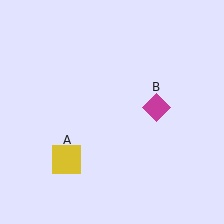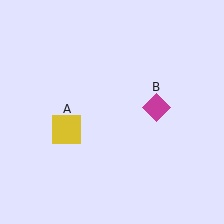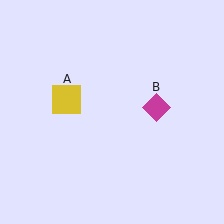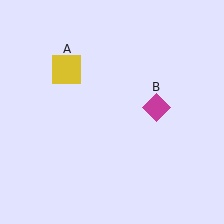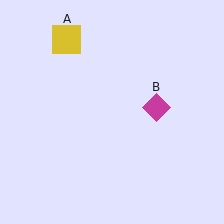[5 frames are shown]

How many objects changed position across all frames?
1 object changed position: yellow square (object A).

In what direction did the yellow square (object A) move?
The yellow square (object A) moved up.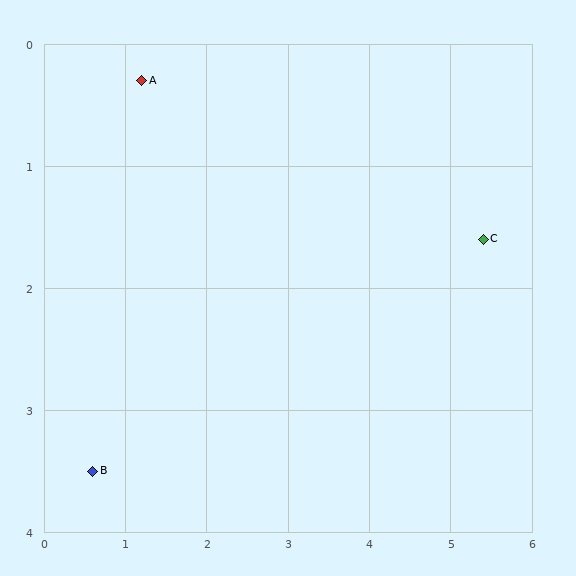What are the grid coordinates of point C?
Point C is at approximately (5.4, 1.6).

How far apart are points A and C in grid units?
Points A and C are about 4.4 grid units apart.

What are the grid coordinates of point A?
Point A is at approximately (1.2, 0.3).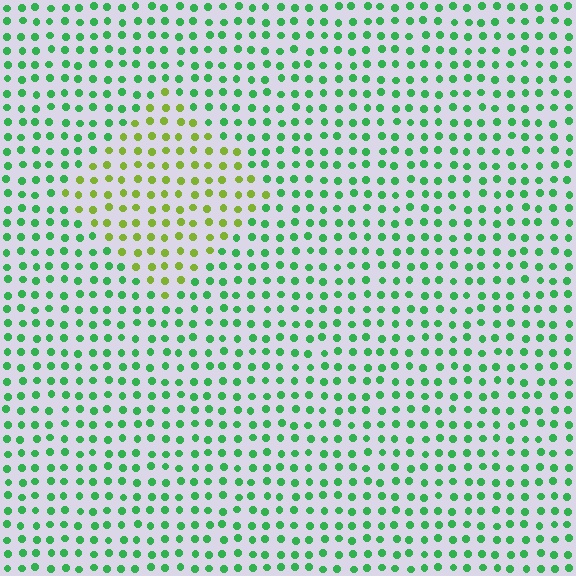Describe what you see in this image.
The image is filled with small green elements in a uniform arrangement. A diamond-shaped region is visible where the elements are tinted to a slightly different hue, forming a subtle color boundary.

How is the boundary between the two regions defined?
The boundary is defined purely by a slight shift in hue (about 50 degrees). Spacing, size, and orientation are identical on both sides.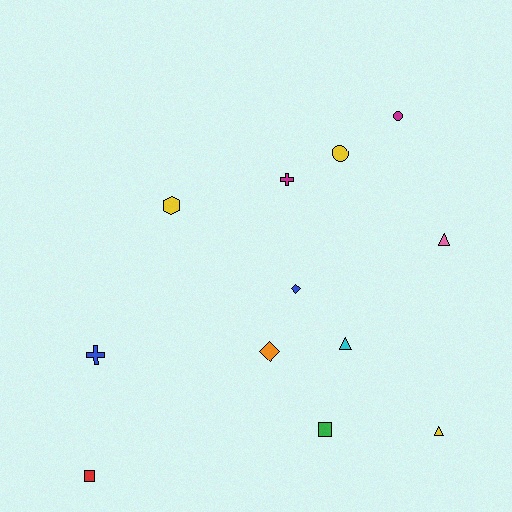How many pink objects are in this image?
There is 1 pink object.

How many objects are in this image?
There are 12 objects.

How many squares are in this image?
There are 2 squares.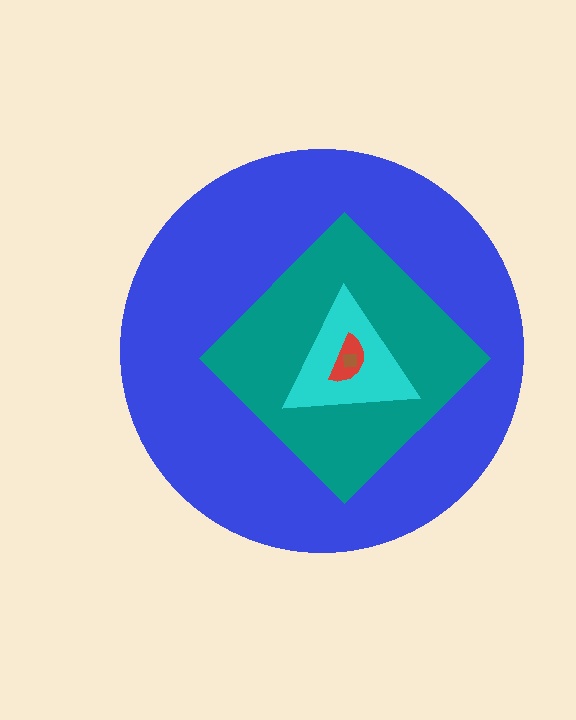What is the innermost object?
The brown square.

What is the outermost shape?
The blue circle.